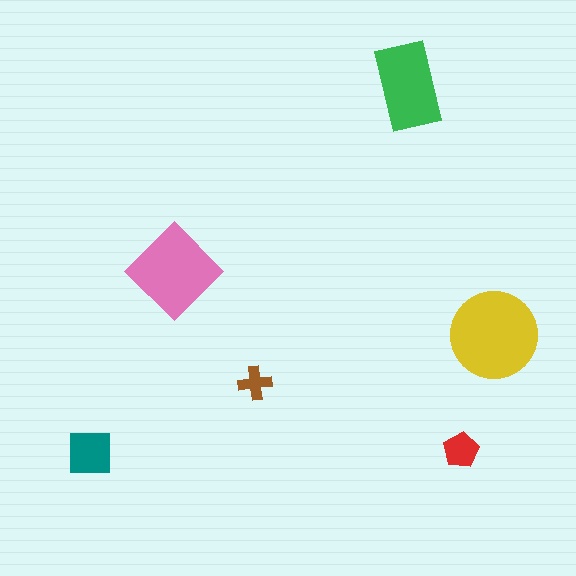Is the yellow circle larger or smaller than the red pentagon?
Larger.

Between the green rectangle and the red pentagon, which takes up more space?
The green rectangle.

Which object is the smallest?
The brown cross.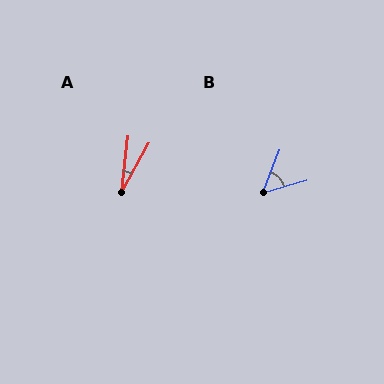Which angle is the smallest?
A, at approximately 23 degrees.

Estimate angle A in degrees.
Approximately 23 degrees.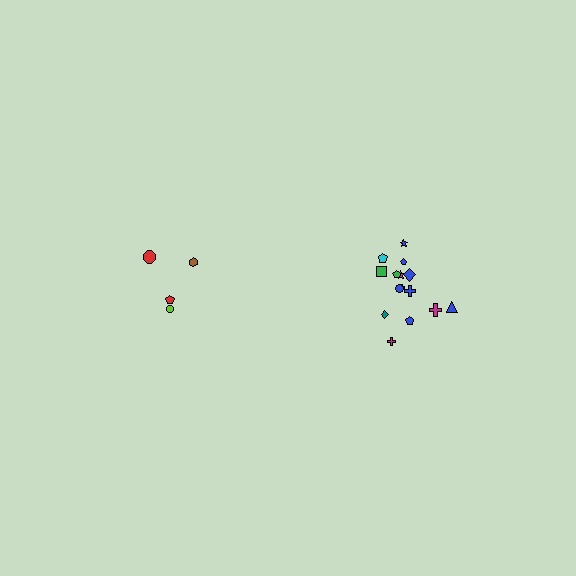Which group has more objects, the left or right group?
The right group.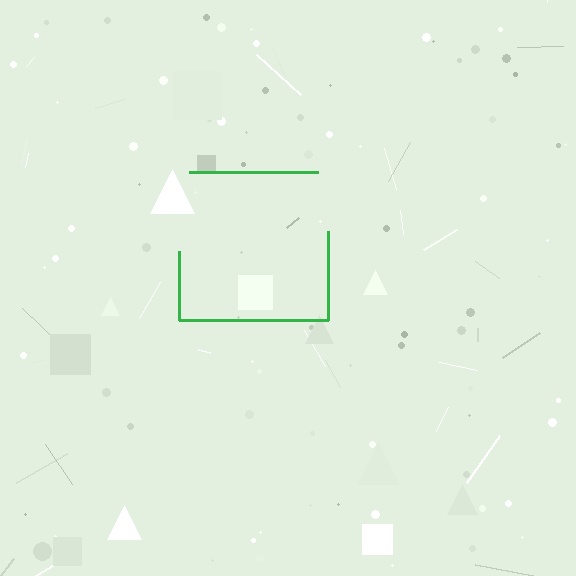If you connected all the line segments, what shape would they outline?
They would outline a square.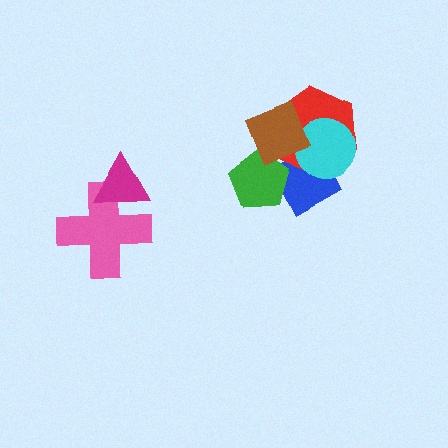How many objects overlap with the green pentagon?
2 objects overlap with the green pentagon.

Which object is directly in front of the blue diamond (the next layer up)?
The red hexagon is directly in front of the blue diamond.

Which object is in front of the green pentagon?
The brown diamond is in front of the green pentagon.